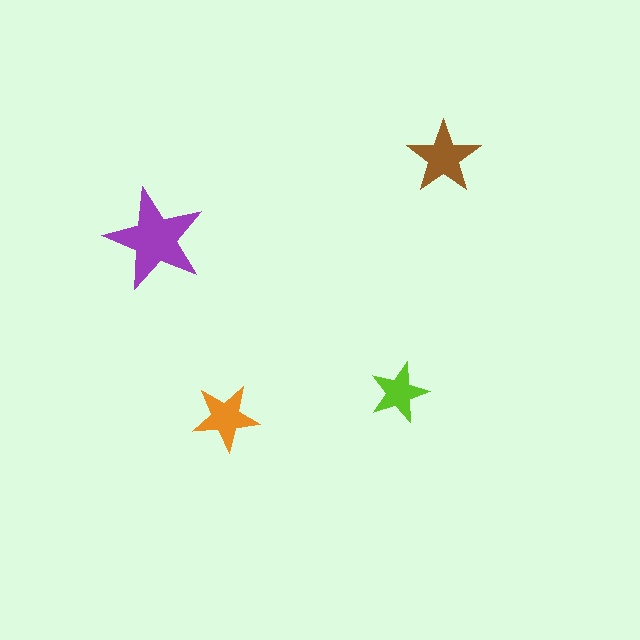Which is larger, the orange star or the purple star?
The purple one.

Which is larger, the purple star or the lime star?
The purple one.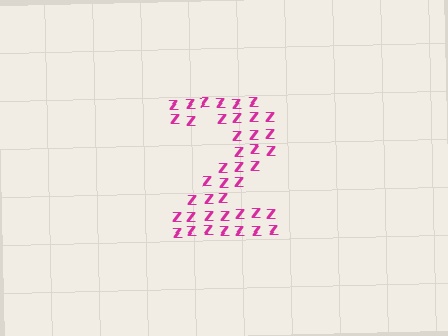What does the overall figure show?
The overall figure shows the digit 2.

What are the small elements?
The small elements are letter Z's.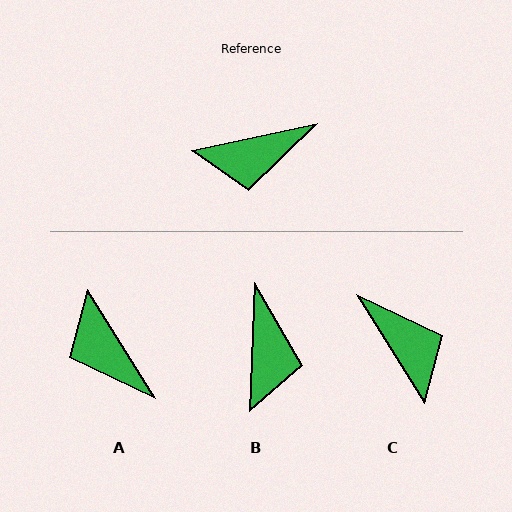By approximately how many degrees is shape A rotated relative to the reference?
Approximately 70 degrees clockwise.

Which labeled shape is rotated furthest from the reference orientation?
C, about 110 degrees away.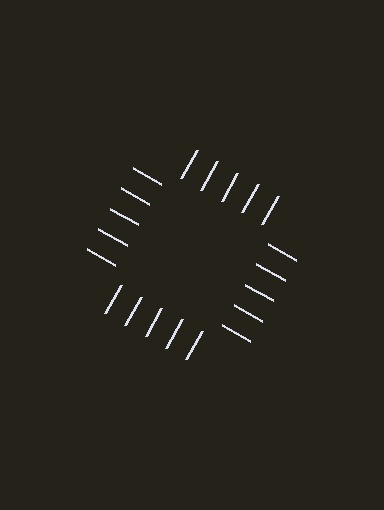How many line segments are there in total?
20 — 5 along each of the 4 edges.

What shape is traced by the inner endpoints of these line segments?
An illusory square — the line segments terminate on its edges but no continuous stroke is drawn.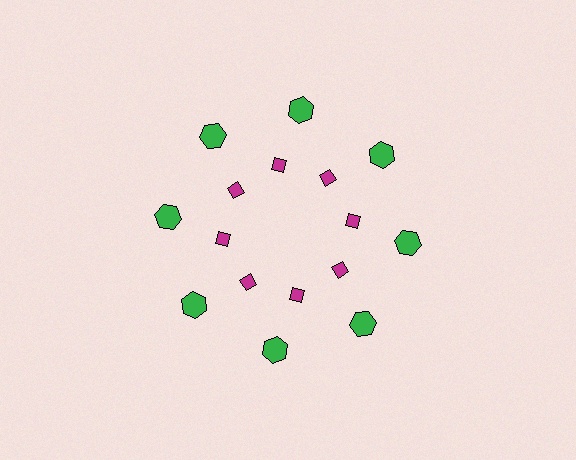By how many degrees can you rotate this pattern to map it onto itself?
The pattern maps onto itself every 45 degrees of rotation.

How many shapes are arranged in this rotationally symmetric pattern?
There are 16 shapes, arranged in 8 groups of 2.